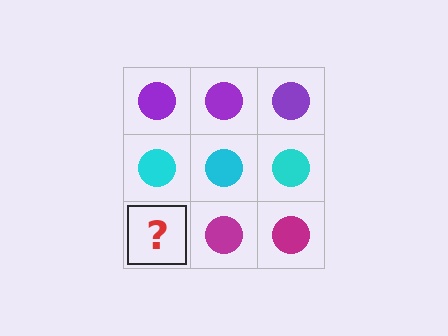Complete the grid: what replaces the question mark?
The question mark should be replaced with a magenta circle.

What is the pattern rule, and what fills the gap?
The rule is that each row has a consistent color. The gap should be filled with a magenta circle.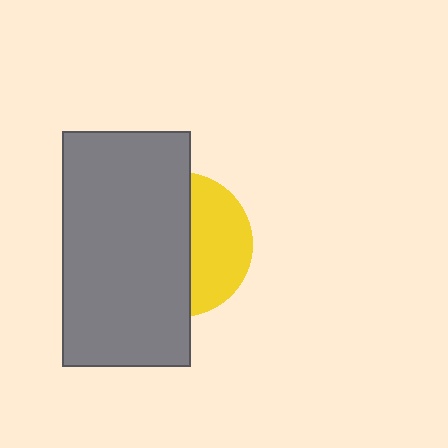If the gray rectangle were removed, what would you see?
You would see the complete yellow circle.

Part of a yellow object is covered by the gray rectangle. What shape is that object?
It is a circle.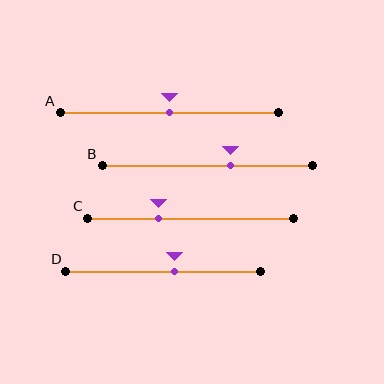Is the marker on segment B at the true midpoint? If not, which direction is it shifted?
No, the marker on segment B is shifted to the right by about 11% of the segment length.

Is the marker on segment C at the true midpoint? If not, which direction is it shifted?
No, the marker on segment C is shifted to the left by about 16% of the segment length.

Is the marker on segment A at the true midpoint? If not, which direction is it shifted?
Yes, the marker on segment A is at the true midpoint.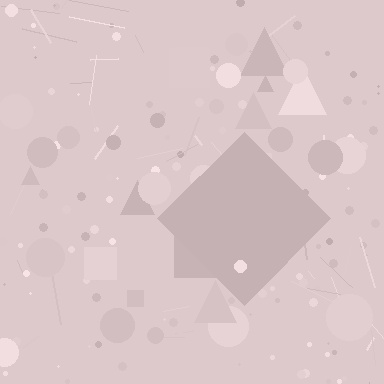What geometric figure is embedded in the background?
A diamond is embedded in the background.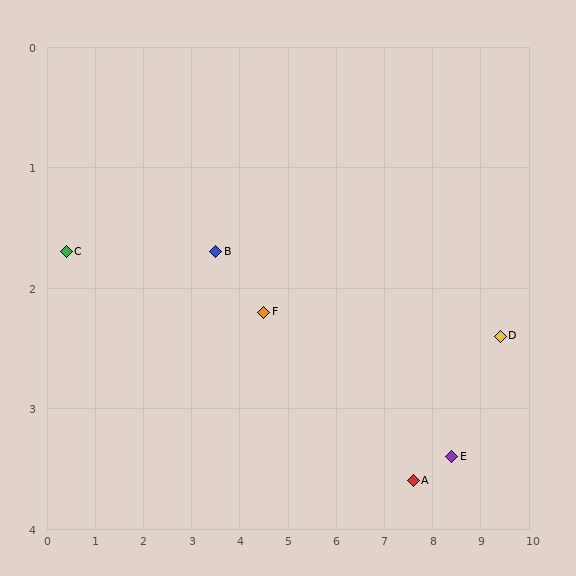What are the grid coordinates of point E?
Point E is at approximately (8.4, 3.4).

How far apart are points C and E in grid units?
Points C and E are about 8.2 grid units apart.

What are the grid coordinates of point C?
Point C is at approximately (0.4, 1.7).